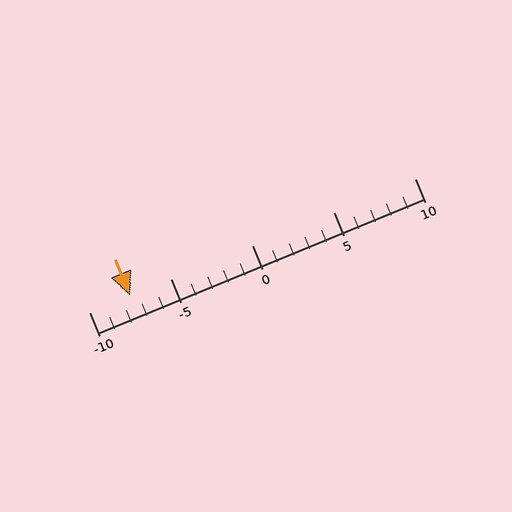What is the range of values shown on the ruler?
The ruler shows values from -10 to 10.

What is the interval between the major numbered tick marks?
The major tick marks are spaced 5 units apart.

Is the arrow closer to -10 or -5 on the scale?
The arrow is closer to -5.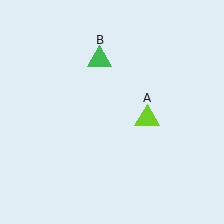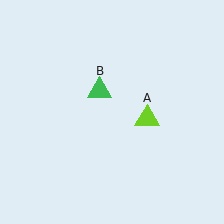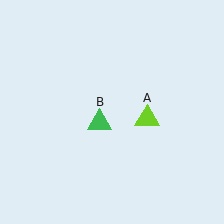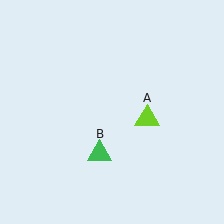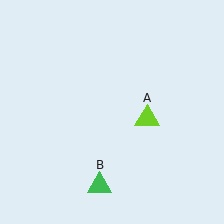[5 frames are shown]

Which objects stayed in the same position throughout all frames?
Lime triangle (object A) remained stationary.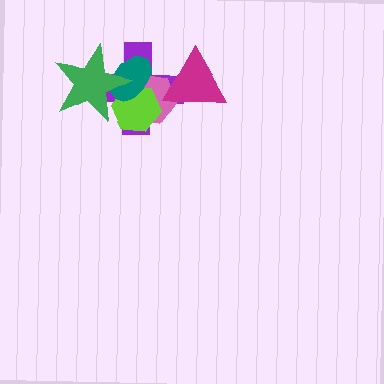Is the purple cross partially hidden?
Yes, it is partially covered by another shape.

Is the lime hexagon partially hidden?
Yes, it is partially covered by another shape.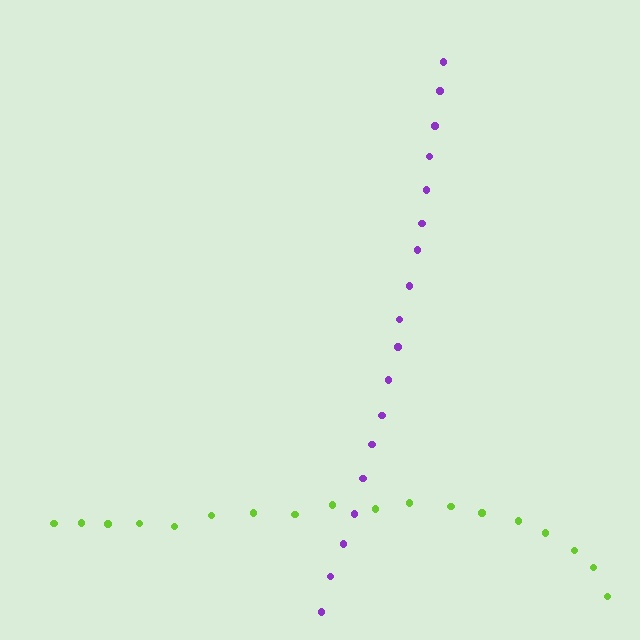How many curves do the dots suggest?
There are 2 distinct paths.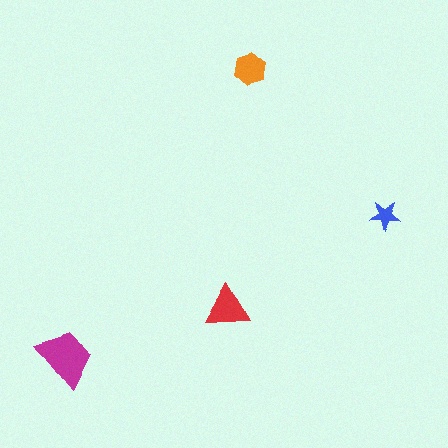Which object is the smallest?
The blue star.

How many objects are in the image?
There are 4 objects in the image.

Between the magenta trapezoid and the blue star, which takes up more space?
The magenta trapezoid.